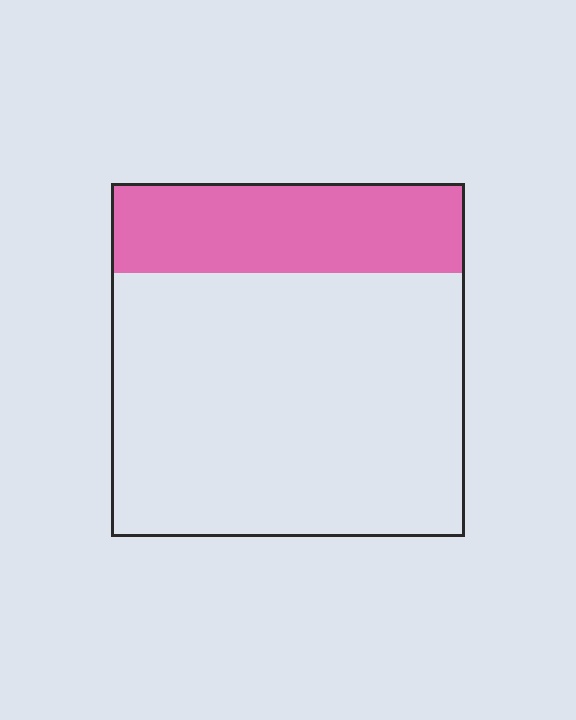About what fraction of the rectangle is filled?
About one quarter (1/4).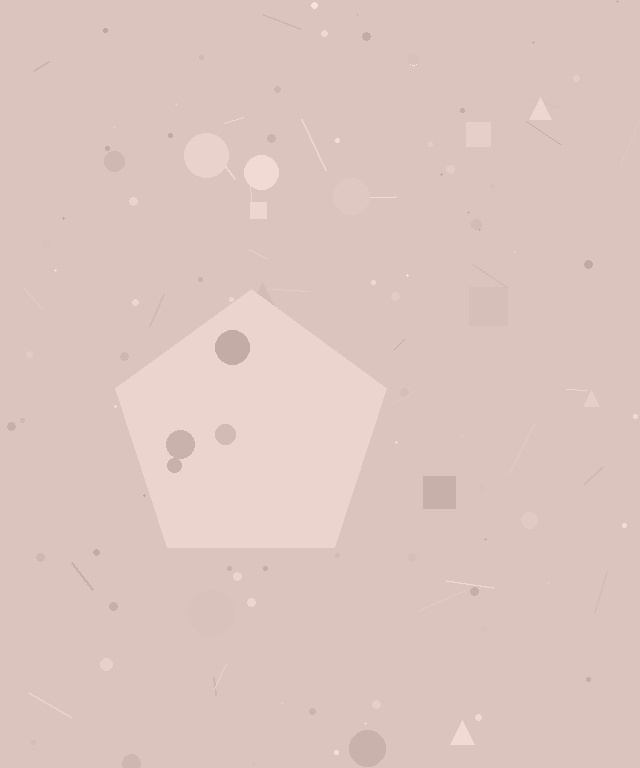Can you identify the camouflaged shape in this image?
The camouflaged shape is a pentagon.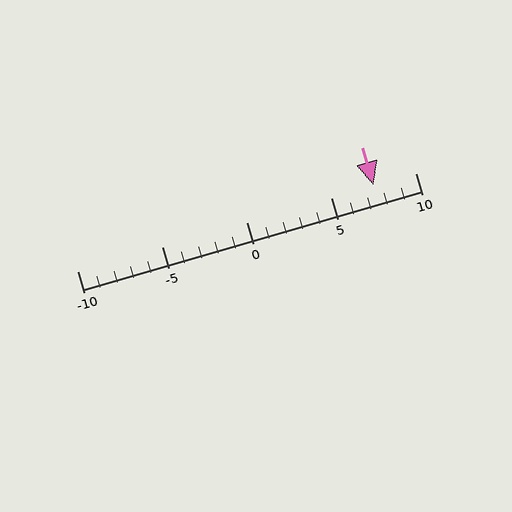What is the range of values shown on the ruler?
The ruler shows values from -10 to 10.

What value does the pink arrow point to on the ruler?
The pink arrow points to approximately 8.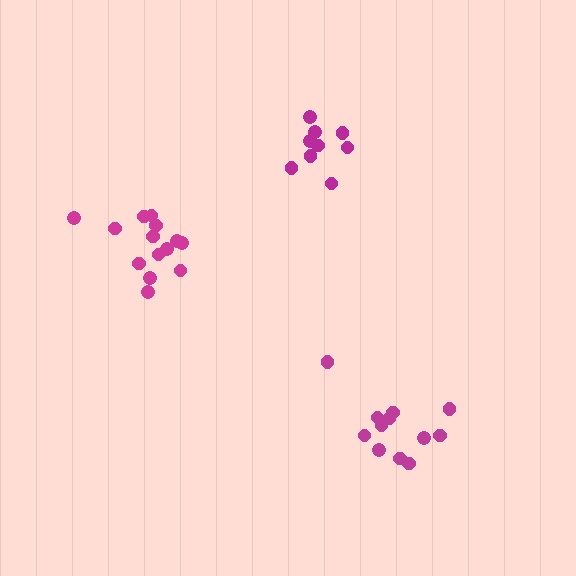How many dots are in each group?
Group 1: 12 dots, Group 2: 14 dots, Group 3: 9 dots (35 total).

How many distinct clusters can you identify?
There are 3 distinct clusters.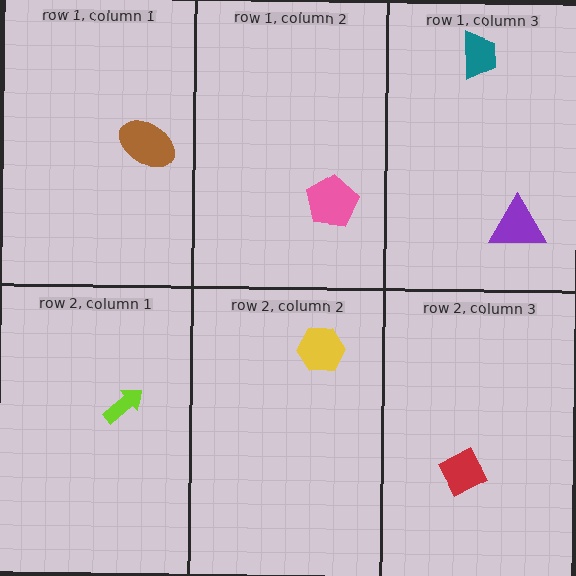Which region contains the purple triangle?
The row 1, column 3 region.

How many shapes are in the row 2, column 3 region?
1.